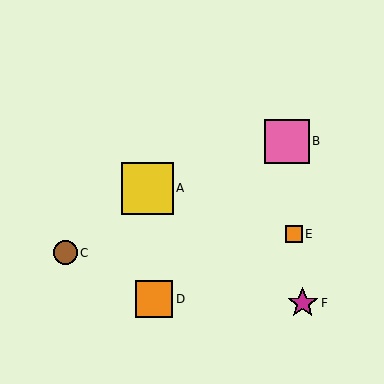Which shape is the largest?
The yellow square (labeled A) is the largest.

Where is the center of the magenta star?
The center of the magenta star is at (303, 303).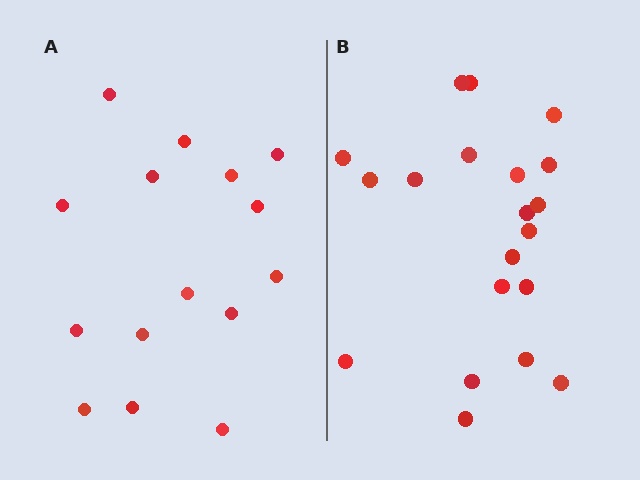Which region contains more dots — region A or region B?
Region B (the right region) has more dots.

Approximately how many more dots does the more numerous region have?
Region B has about 5 more dots than region A.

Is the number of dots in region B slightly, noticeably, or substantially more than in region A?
Region B has noticeably more, but not dramatically so. The ratio is roughly 1.3 to 1.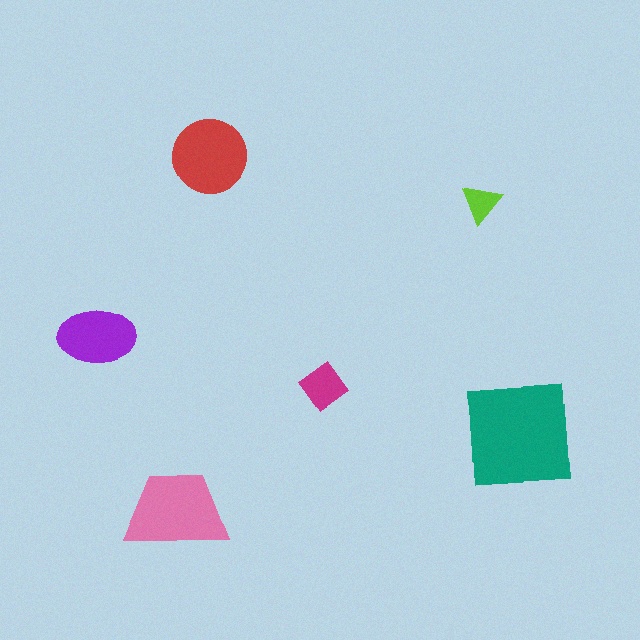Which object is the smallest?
The lime triangle.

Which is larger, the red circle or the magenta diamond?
The red circle.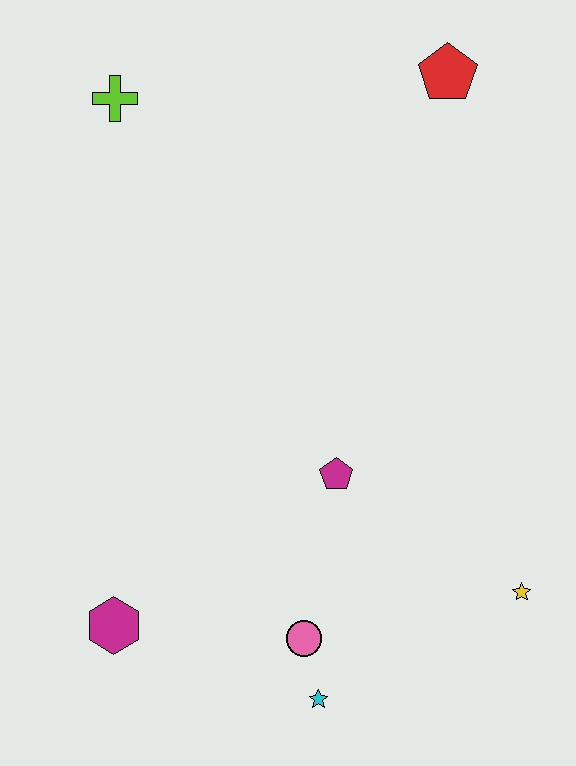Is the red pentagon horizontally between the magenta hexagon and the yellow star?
Yes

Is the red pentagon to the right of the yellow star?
No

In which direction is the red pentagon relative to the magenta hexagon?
The red pentagon is above the magenta hexagon.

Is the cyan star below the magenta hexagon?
Yes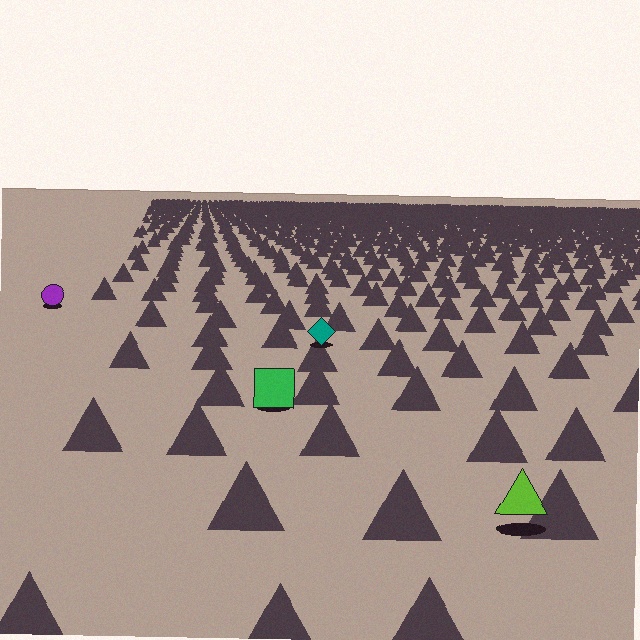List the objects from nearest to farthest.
From nearest to farthest: the lime triangle, the green square, the teal diamond, the purple circle.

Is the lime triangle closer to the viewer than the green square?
Yes. The lime triangle is closer — you can tell from the texture gradient: the ground texture is coarser near it.